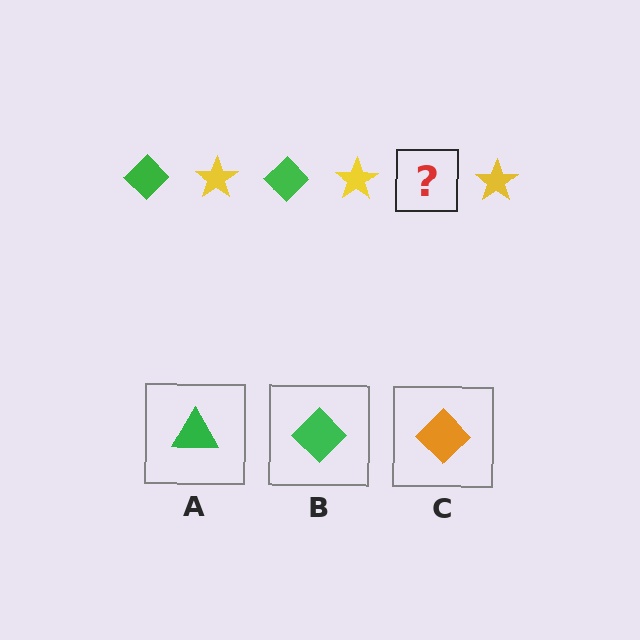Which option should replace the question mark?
Option B.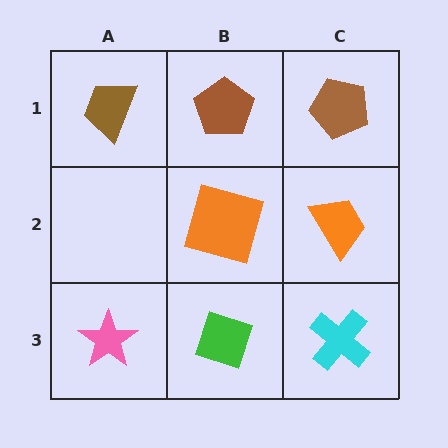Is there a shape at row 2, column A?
No, that cell is empty.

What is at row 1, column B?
A brown pentagon.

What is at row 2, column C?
An orange trapezoid.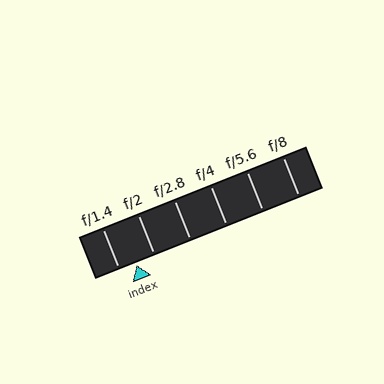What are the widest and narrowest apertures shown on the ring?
The widest aperture shown is f/1.4 and the narrowest is f/8.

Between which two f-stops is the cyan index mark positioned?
The index mark is between f/1.4 and f/2.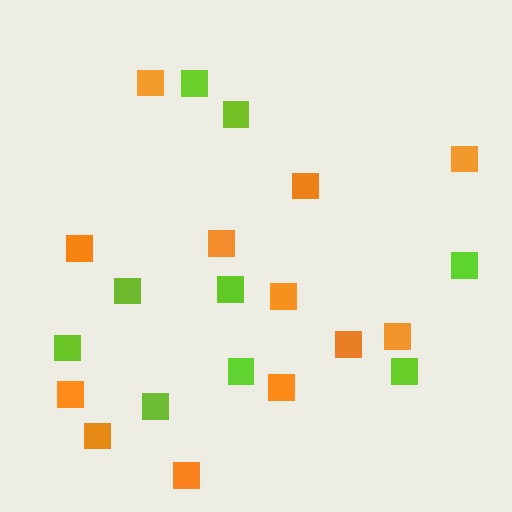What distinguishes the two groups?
There are 2 groups: one group of orange squares (12) and one group of lime squares (9).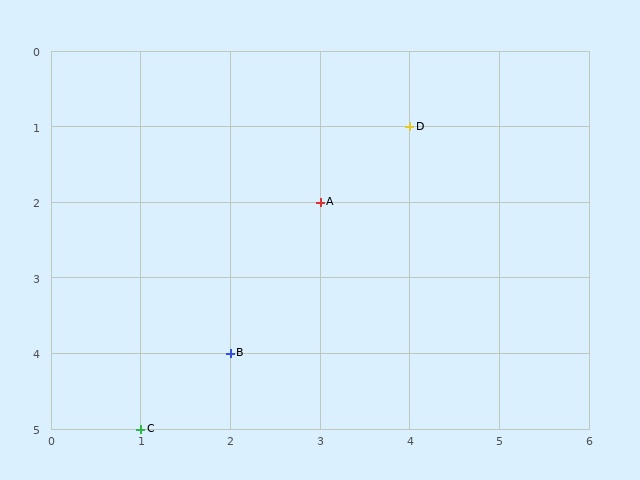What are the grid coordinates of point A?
Point A is at grid coordinates (3, 2).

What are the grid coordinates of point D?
Point D is at grid coordinates (4, 1).